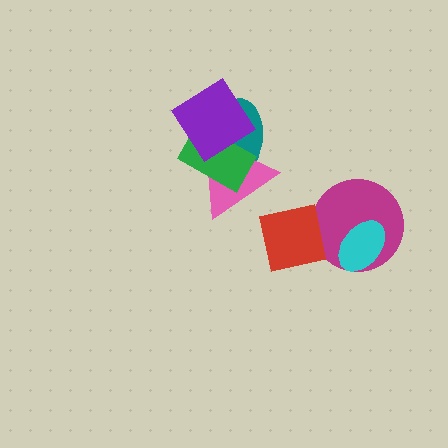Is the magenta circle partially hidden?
Yes, it is partially covered by another shape.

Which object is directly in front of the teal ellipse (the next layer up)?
The pink triangle is directly in front of the teal ellipse.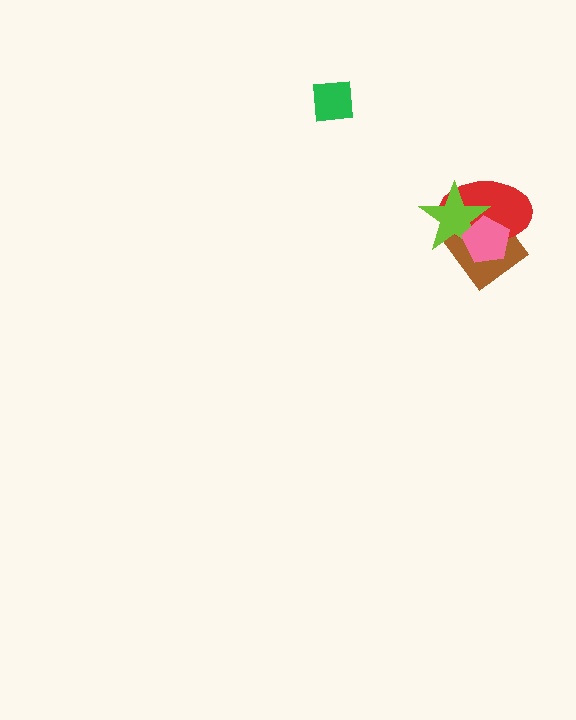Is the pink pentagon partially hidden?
No, no other shape covers it.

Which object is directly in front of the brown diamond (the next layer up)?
The red ellipse is directly in front of the brown diamond.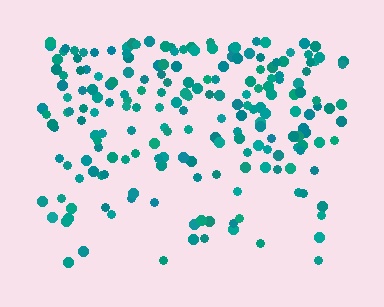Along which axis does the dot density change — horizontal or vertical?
Vertical.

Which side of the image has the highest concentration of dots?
The top.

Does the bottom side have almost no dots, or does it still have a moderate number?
Still a moderate number, just noticeably fewer than the top.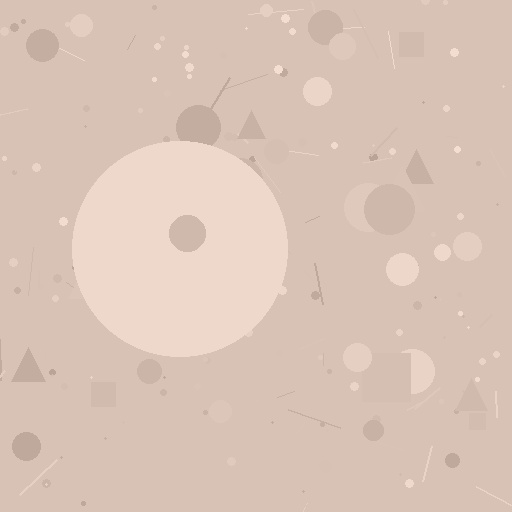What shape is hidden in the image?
A circle is hidden in the image.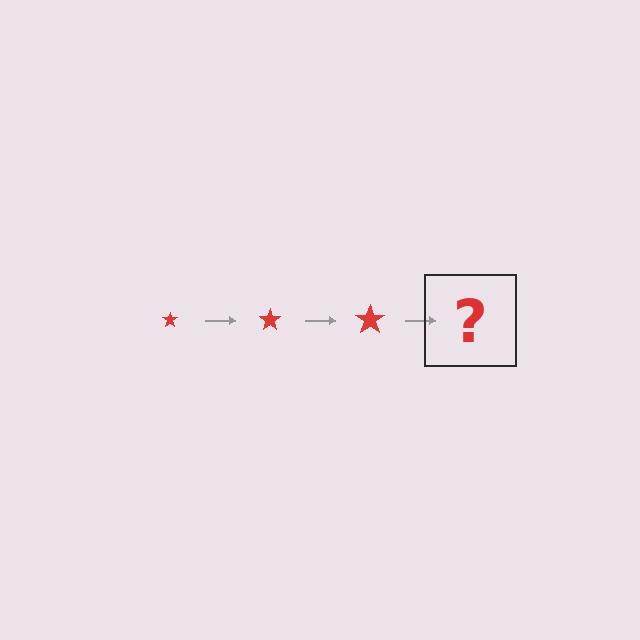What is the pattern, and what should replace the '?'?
The pattern is that the star gets progressively larger each step. The '?' should be a red star, larger than the previous one.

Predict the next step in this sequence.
The next step is a red star, larger than the previous one.